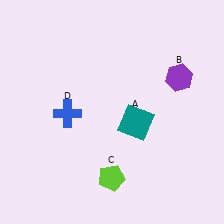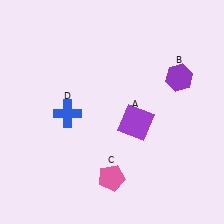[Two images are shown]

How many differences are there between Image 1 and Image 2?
There are 2 differences between the two images.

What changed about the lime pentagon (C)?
In Image 1, C is lime. In Image 2, it changed to pink.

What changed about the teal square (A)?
In Image 1, A is teal. In Image 2, it changed to purple.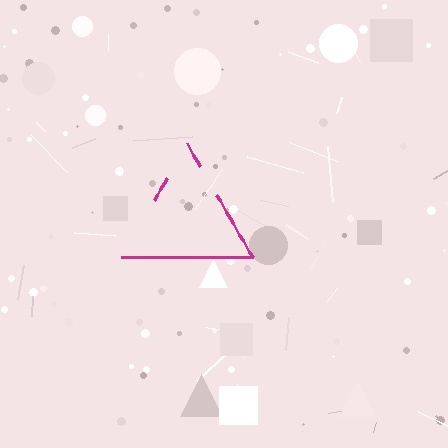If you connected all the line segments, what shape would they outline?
They would outline a triangle.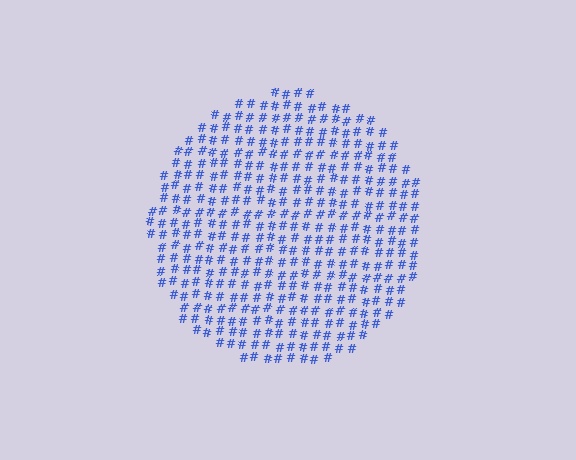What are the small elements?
The small elements are hash symbols.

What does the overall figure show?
The overall figure shows a circle.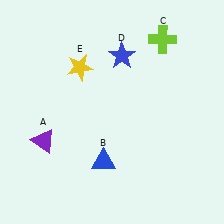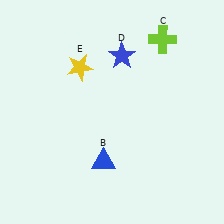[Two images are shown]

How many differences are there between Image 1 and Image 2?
There is 1 difference between the two images.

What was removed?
The purple triangle (A) was removed in Image 2.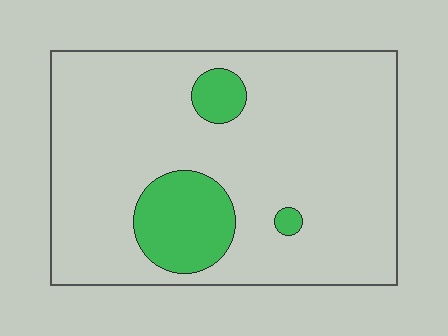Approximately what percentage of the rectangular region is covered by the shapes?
Approximately 15%.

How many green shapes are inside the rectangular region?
3.